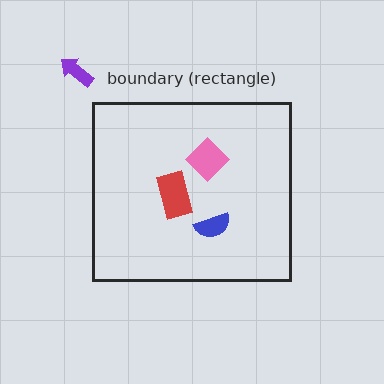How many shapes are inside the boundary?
3 inside, 1 outside.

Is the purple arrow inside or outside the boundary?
Outside.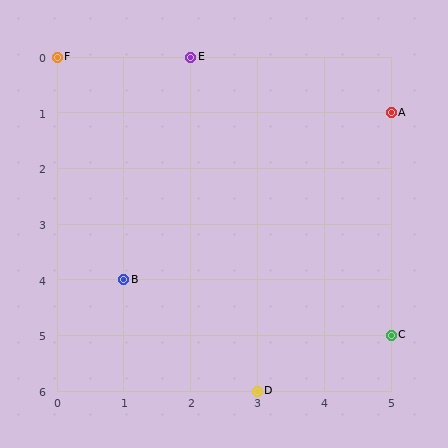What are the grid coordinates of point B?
Point B is at grid coordinates (1, 4).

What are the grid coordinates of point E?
Point E is at grid coordinates (2, 0).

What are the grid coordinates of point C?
Point C is at grid coordinates (5, 5).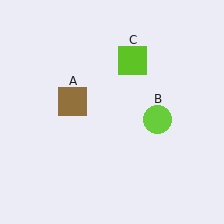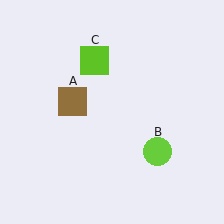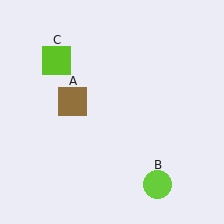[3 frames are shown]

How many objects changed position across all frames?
2 objects changed position: lime circle (object B), lime square (object C).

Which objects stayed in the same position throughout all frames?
Brown square (object A) remained stationary.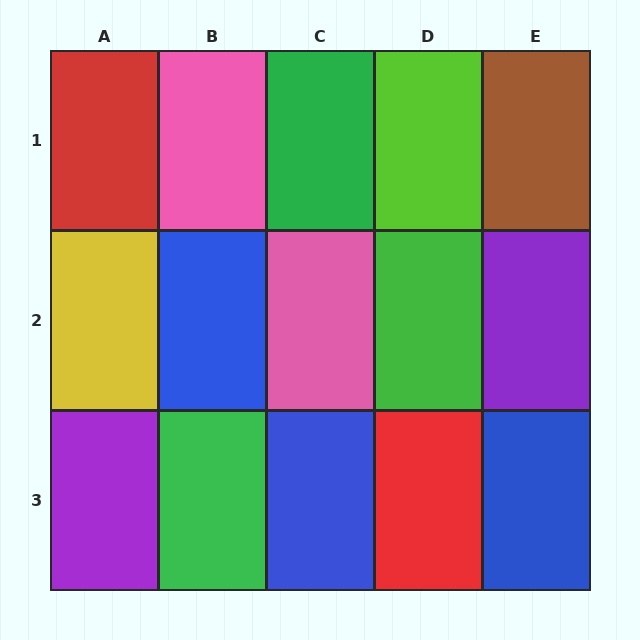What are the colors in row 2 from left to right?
Yellow, blue, pink, green, purple.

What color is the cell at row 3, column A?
Purple.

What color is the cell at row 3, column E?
Blue.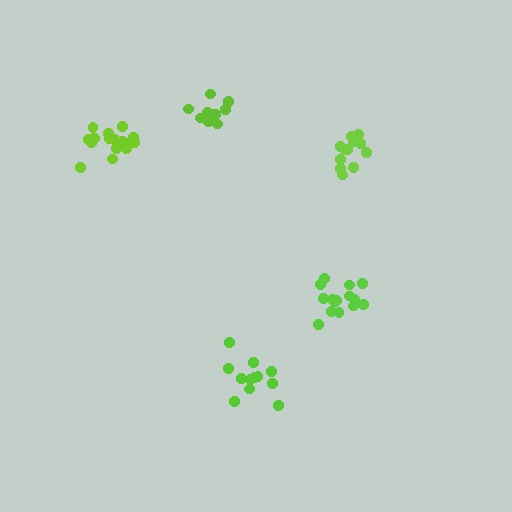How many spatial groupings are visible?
There are 5 spatial groupings.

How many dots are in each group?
Group 1: 14 dots, Group 2: 12 dots, Group 3: 12 dots, Group 4: 16 dots, Group 5: 15 dots (69 total).